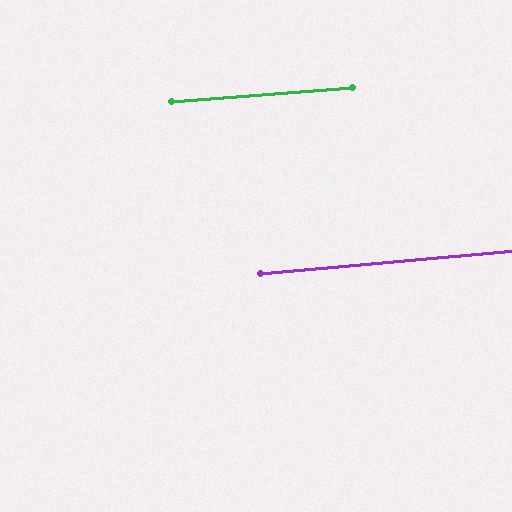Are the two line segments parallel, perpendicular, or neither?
Parallel — their directions differ by only 0.6°.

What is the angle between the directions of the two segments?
Approximately 1 degree.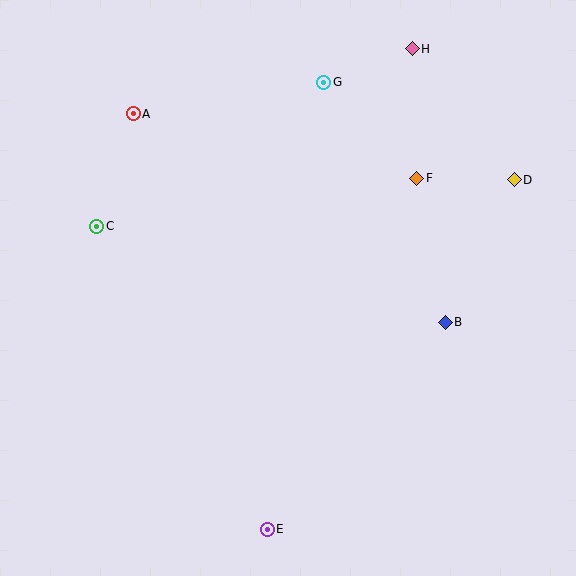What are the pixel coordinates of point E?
Point E is at (267, 529).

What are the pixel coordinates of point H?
Point H is at (412, 49).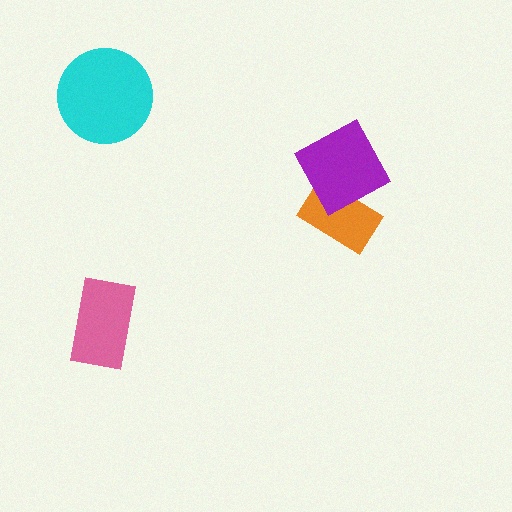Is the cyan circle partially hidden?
No, no other shape covers it.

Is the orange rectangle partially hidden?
Yes, it is partially covered by another shape.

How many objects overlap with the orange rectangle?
1 object overlaps with the orange rectangle.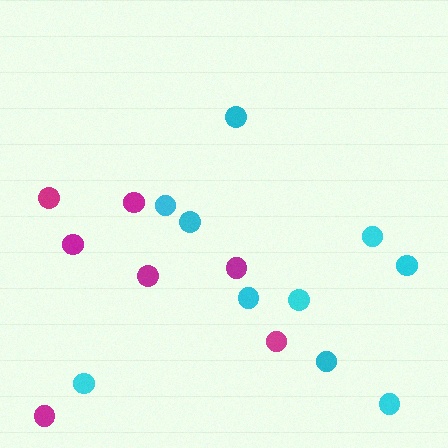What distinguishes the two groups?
There are 2 groups: one group of cyan circles (10) and one group of magenta circles (7).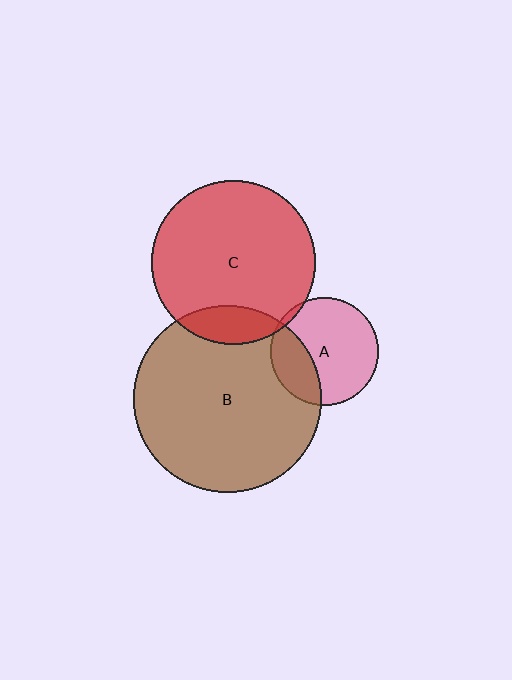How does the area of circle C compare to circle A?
Approximately 2.3 times.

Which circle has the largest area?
Circle B (brown).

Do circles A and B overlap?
Yes.